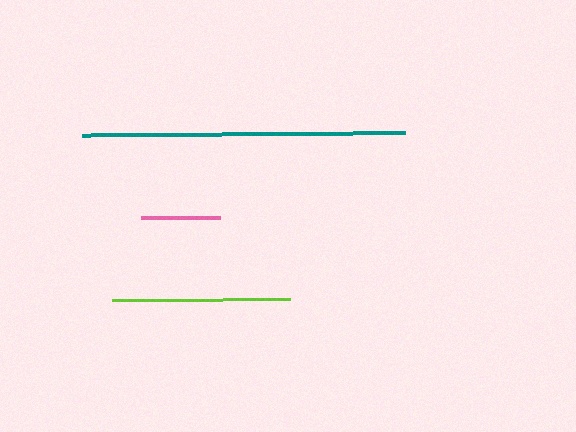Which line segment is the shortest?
The pink line is the shortest at approximately 79 pixels.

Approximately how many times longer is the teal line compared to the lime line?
The teal line is approximately 1.8 times the length of the lime line.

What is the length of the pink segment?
The pink segment is approximately 79 pixels long.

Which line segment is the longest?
The teal line is the longest at approximately 323 pixels.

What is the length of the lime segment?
The lime segment is approximately 177 pixels long.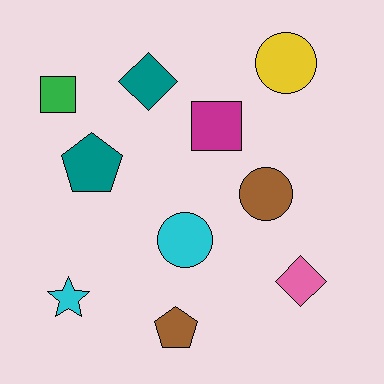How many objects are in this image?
There are 10 objects.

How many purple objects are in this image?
There are no purple objects.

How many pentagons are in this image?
There are 2 pentagons.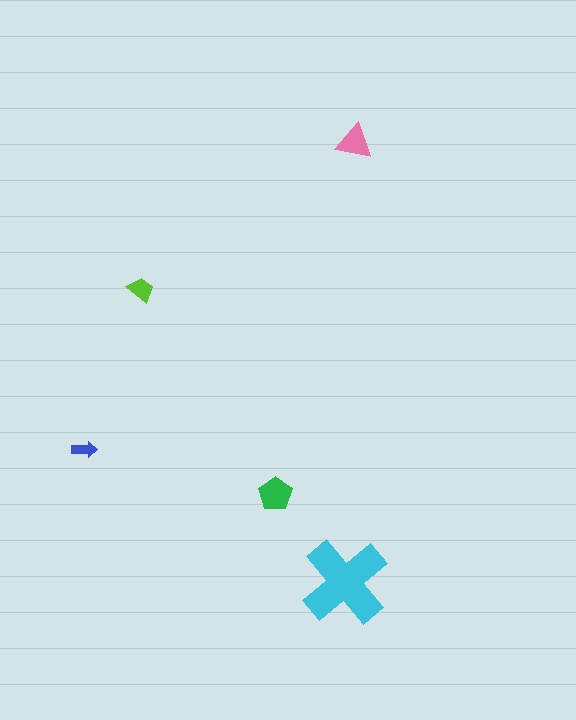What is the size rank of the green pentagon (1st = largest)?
2nd.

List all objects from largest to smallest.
The cyan cross, the green pentagon, the pink triangle, the lime trapezoid, the blue arrow.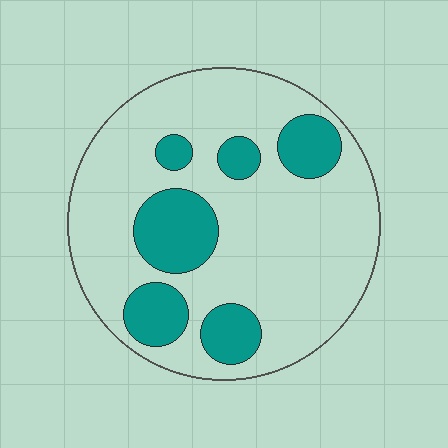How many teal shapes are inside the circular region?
6.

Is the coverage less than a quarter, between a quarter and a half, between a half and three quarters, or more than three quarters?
Less than a quarter.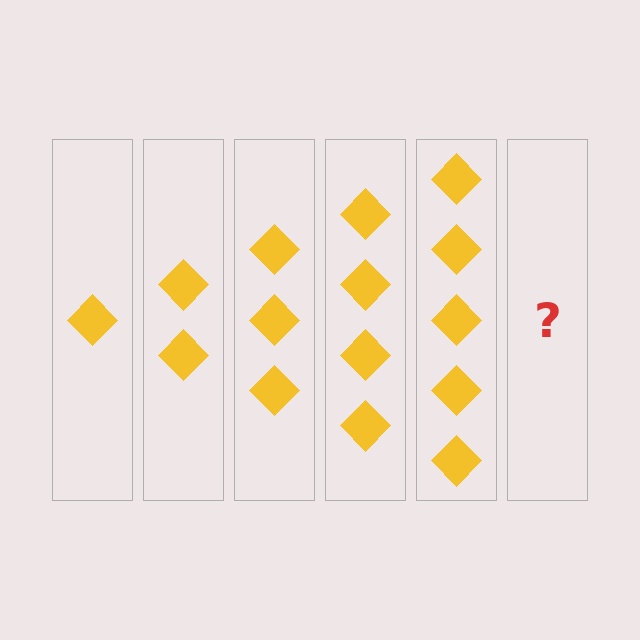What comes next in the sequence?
The next element should be 6 diamonds.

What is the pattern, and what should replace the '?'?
The pattern is that each step adds one more diamond. The '?' should be 6 diamonds.